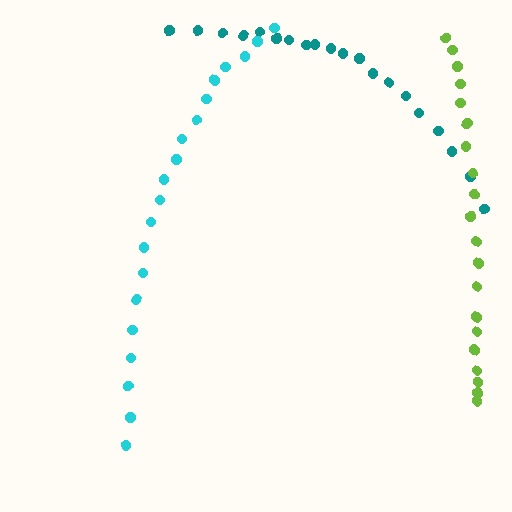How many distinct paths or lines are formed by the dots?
There are 3 distinct paths.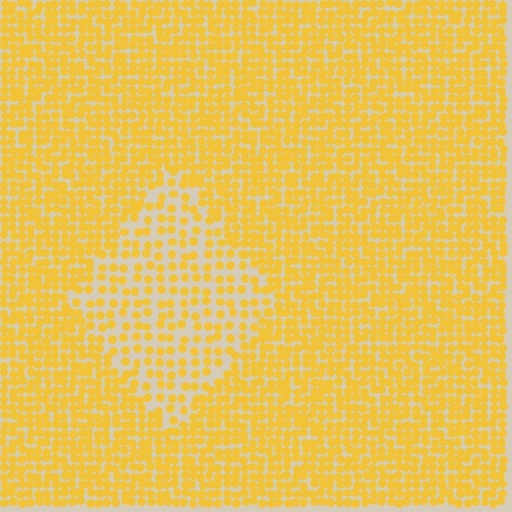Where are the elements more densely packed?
The elements are more densely packed outside the diamond boundary.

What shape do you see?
I see a diamond.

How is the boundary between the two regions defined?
The boundary is defined by a change in element density (approximately 1.9x ratio). All elements are the same color, size, and shape.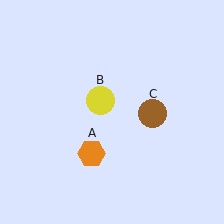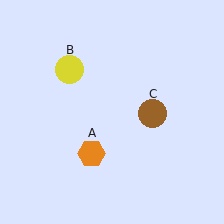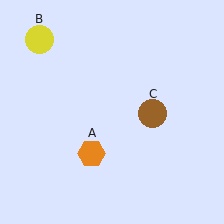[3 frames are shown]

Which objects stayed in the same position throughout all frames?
Orange hexagon (object A) and brown circle (object C) remained stationary.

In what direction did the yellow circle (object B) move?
The yellow circle (object B) moved up and to the left.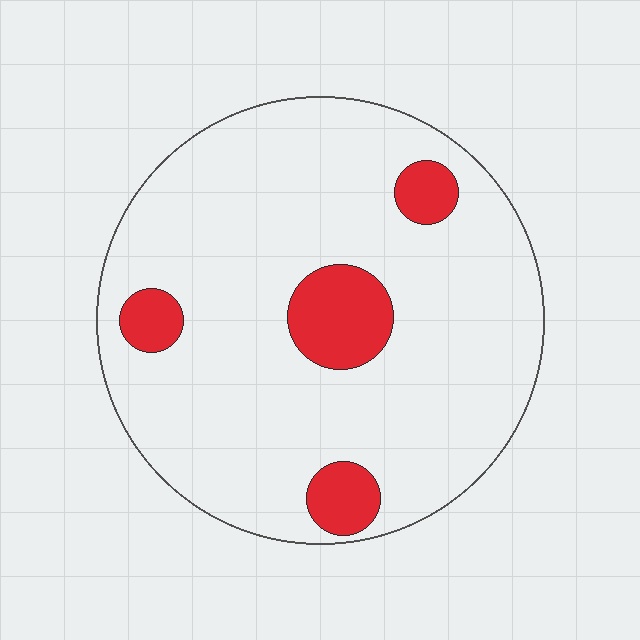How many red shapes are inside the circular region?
4.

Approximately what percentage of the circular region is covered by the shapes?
Approximately 15%.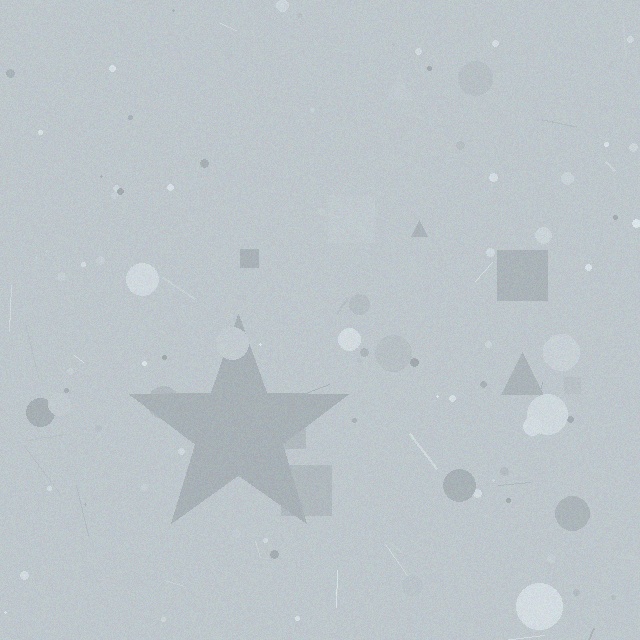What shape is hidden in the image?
A star is hidden in the image.